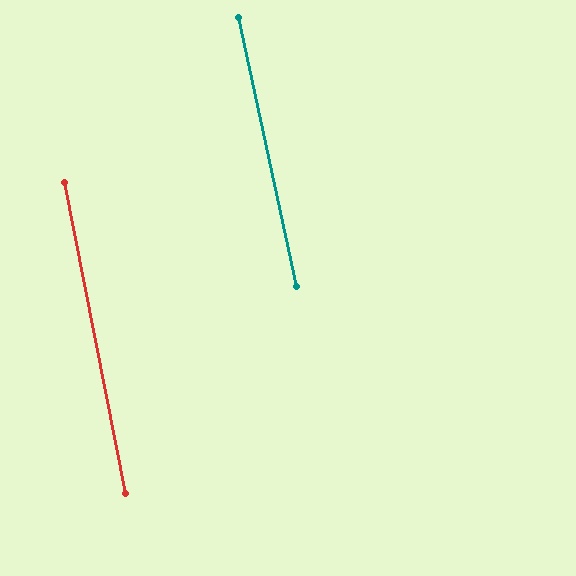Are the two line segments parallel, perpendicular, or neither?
Parallel — their directions differ by only 1.3°.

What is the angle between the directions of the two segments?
Approximately 1 degree.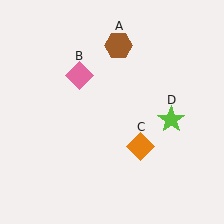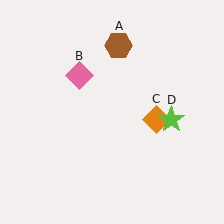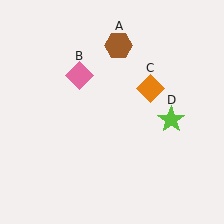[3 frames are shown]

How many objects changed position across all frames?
1 object changed position: orange diamond (object C).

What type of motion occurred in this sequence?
The orange diamond (object C) rotated counterclockwise around the center of the scene.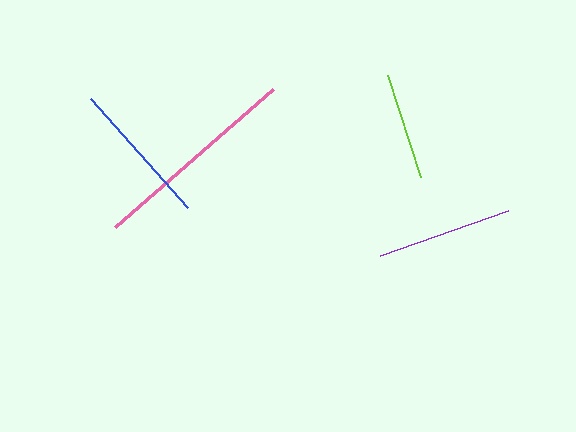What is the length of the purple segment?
The purple segment is approximately 136 pixels long.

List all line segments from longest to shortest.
From longest to shortest: pink, blue, purple, lime.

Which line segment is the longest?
The pink line is the longest at approximately 209 pixels.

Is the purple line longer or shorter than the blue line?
The blue line is longer than the purple line.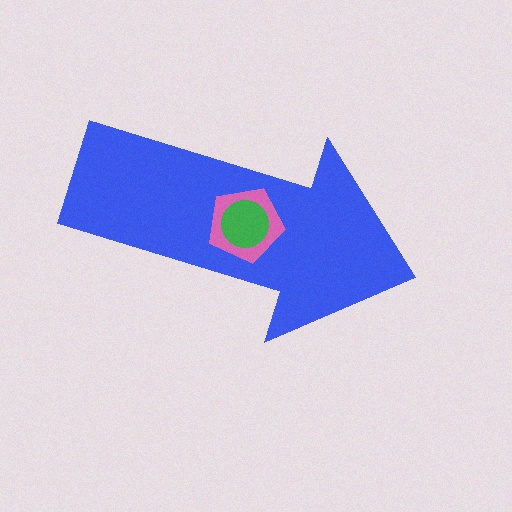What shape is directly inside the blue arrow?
The pink pentagon.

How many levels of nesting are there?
3.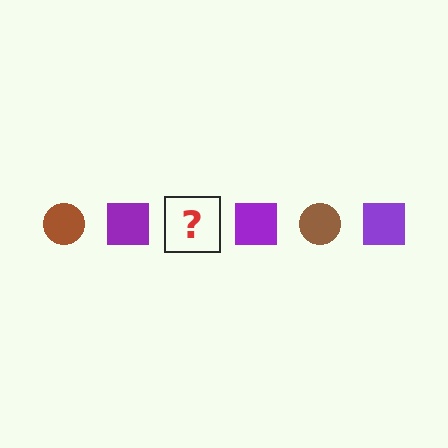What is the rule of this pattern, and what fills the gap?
The rule is that the pattern alternates between brown circle and purple square. The gap should be filled with a brown circle.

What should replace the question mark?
The question mark should be replaced with a brown circle.